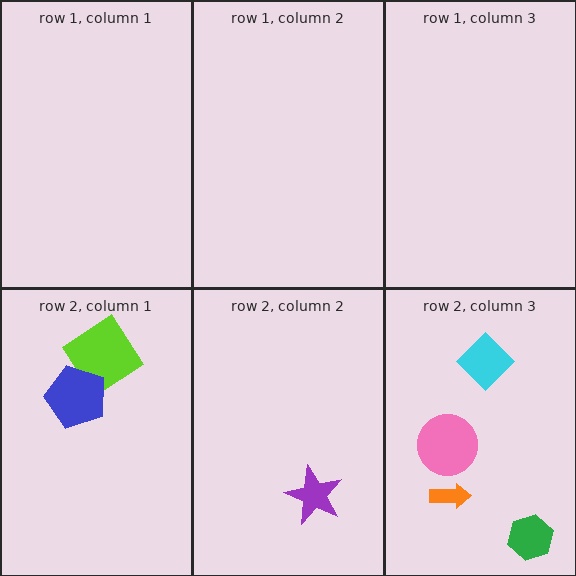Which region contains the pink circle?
The row 2, column 3 region.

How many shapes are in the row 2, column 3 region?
4.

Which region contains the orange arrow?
The row 2, column 3 region.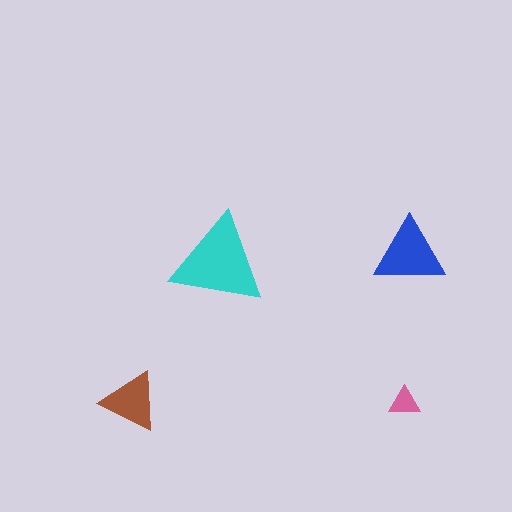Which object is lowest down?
The pink triangle is bottommost.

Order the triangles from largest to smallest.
the cyan one, the blue one, the brown one, the pink one.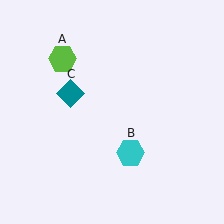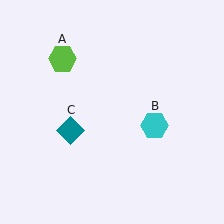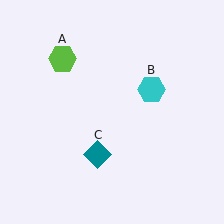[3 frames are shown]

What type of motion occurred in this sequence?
The cyan hexagon (object B), teal diamond (object C) rotated counterclockwise around the center of the scene.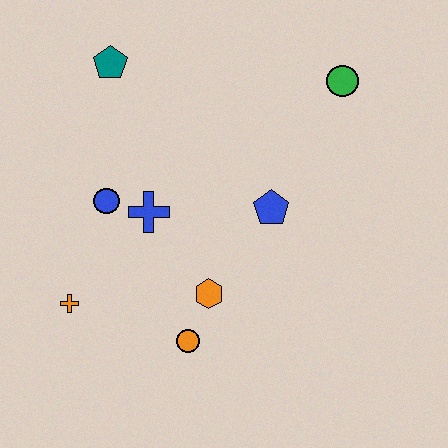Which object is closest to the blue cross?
The blue circle is closest to the blue cross.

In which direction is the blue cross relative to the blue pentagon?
The blue cross is to the left of the blue pentagon.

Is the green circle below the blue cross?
No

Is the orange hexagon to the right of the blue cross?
Yes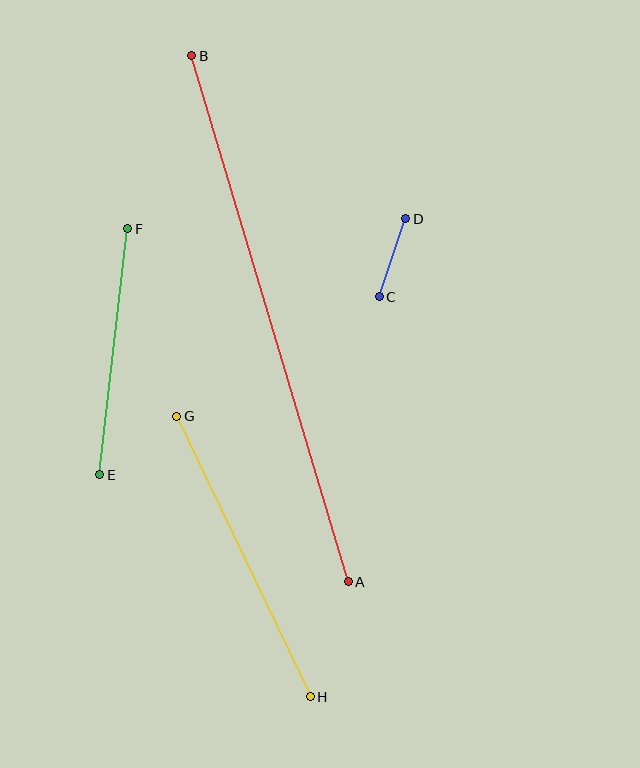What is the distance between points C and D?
The distance is approximately 83 pixels.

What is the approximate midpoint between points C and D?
The midpoint is at approximately (393, 258) pixels.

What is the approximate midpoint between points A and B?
The midpoint is at approximately (270, 319) pixels.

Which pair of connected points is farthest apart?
Points A and B are farthest apart.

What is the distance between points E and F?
The distance is approximately 248 pixels.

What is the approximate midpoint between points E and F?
The midpoint is at approximately (114, 352) pixels.